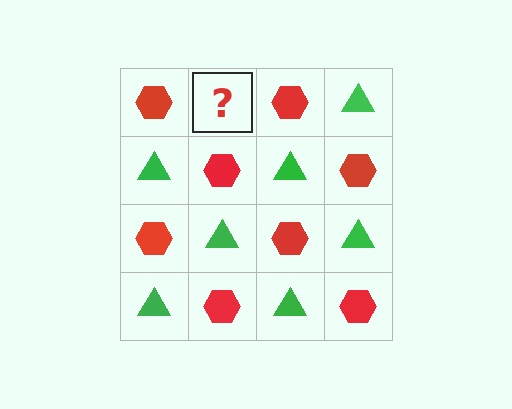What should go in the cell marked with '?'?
The missing cell should contain a green triangle.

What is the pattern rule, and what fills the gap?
The rule is that it alternates red hexagon and green triangle in a checkerboard pattern. The gap should be filled with a green triangle.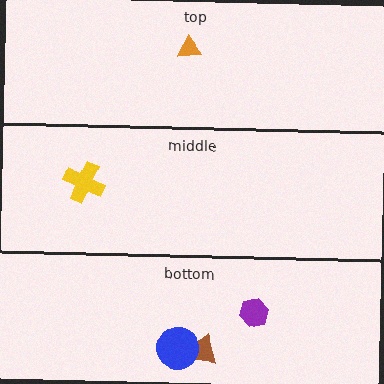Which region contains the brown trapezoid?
The bottom region.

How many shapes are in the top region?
1.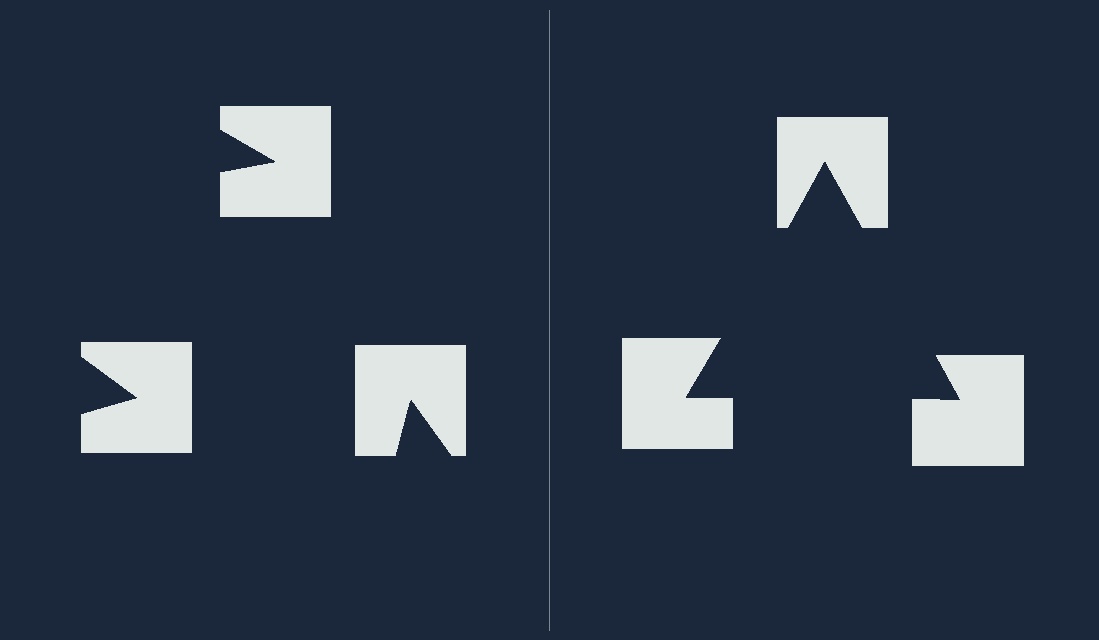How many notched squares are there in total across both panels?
6 — 3 on each side.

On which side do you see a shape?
An illusory triangle appears on the right side. On the left side the wedge cuts are rotated, so no coherent shape forms.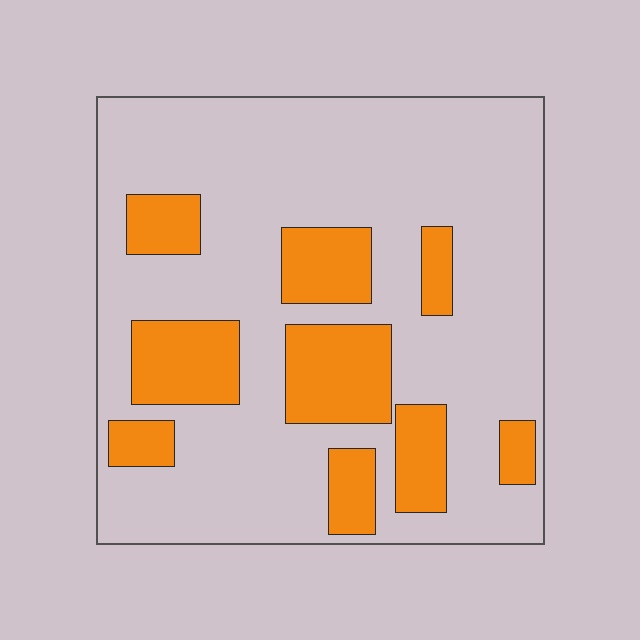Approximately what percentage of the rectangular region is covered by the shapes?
Approximately 25%.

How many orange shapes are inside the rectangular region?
9.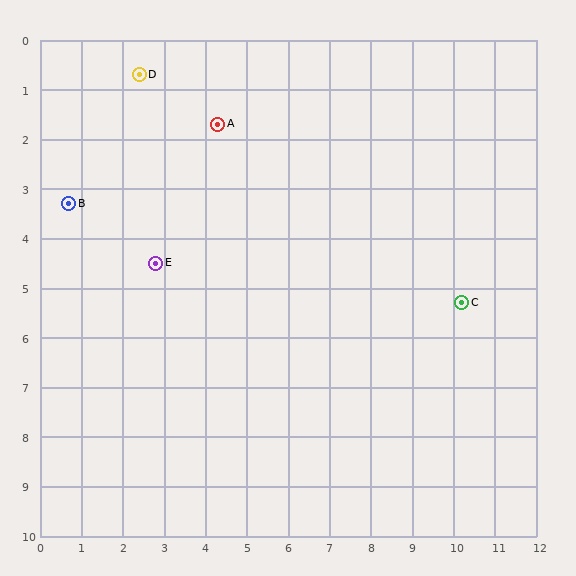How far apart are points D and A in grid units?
Points D and A are about 2.1 grid units apart.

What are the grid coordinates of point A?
Point A is at approximately (4.3, 1.7).